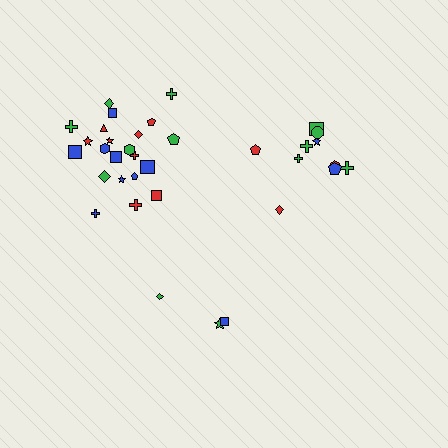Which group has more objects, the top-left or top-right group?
The top-left group.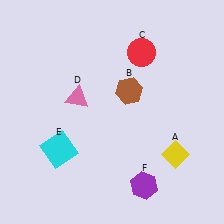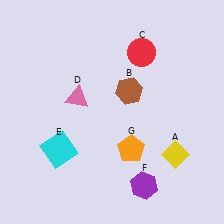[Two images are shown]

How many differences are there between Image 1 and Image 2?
There is 1 difference between the two images.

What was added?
An orange pentagon (G) was added in Image 2.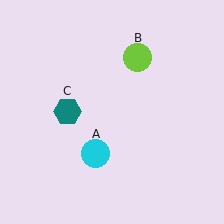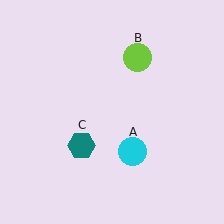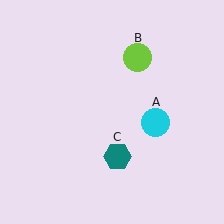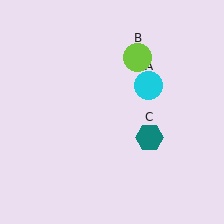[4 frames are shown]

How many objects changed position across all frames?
2 objects changed position: cyan circle (object A), teal hexagon (object C).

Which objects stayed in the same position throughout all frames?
Lime circle (object B) remained stationary.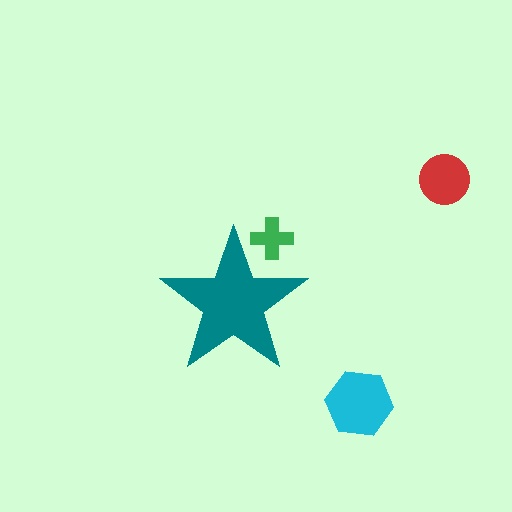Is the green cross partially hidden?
Yes, the green cross is partially hidden behind the teal star.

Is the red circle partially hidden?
No, the red circle is fully visible.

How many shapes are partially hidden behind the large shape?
1 shape is partially hidden.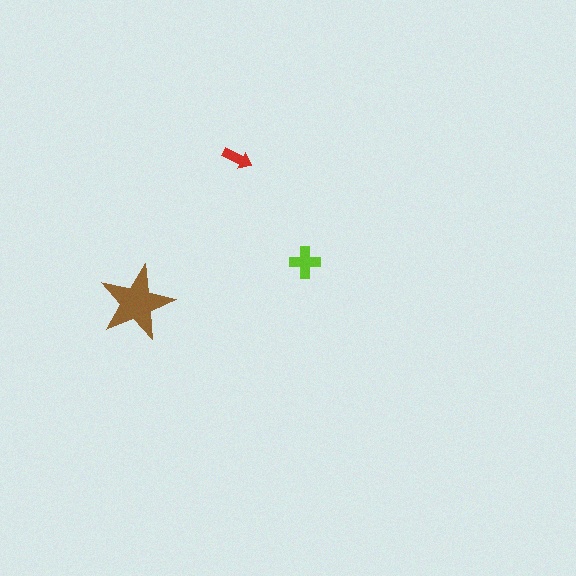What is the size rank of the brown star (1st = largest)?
1st.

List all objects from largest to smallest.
The brown star, the lime cross, the red arrow.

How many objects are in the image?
There are 3 objects in the image.